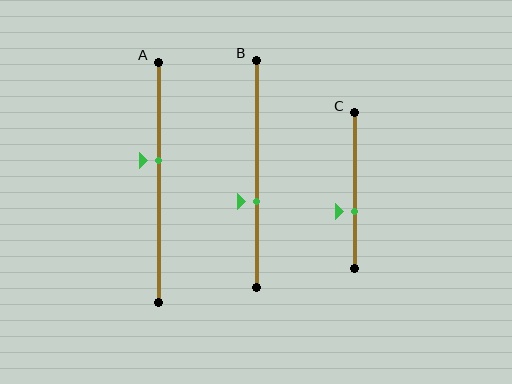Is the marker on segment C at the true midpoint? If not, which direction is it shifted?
No, the marker on segment C is shifted downward by about 13% of the segment length.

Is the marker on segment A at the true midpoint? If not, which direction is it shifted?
No, the marker on segment A is shifted upward by about 9% of the segment length.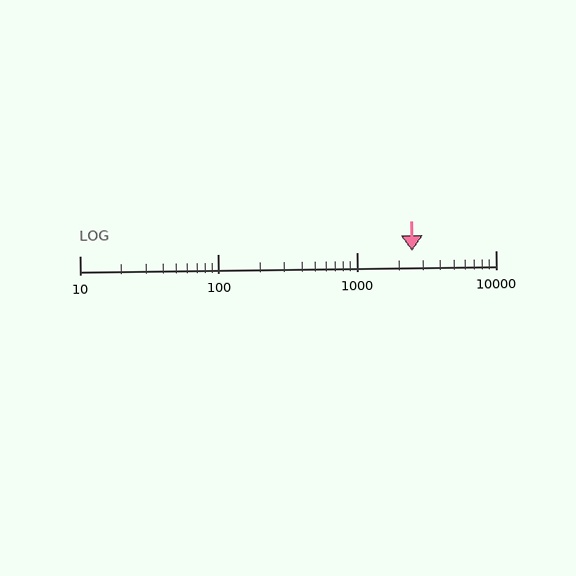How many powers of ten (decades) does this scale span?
The scale spans 3 decades, from 10 to 10000.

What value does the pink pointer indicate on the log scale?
The pointer indicates approximately 2500.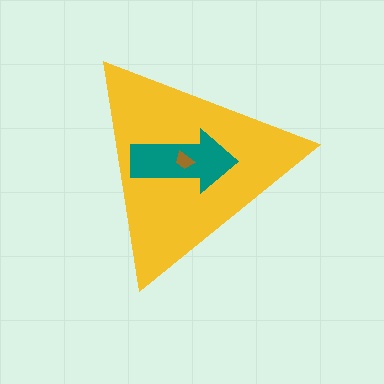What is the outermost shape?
The yellow triangle.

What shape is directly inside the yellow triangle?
The teal arrow.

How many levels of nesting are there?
3.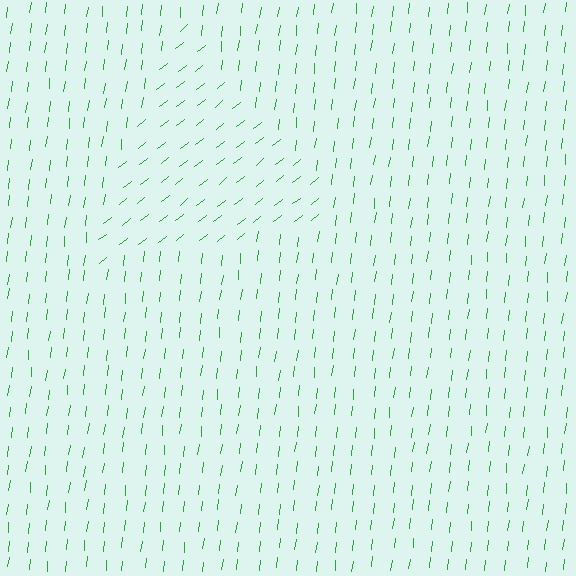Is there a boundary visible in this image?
Yes, there is a texture boundary formed by a change in line orientation.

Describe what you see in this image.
The image is filled with small green line segments. A triangle region in the image has lines oriented differently from the surrounding lines, creating a visible texture boundary.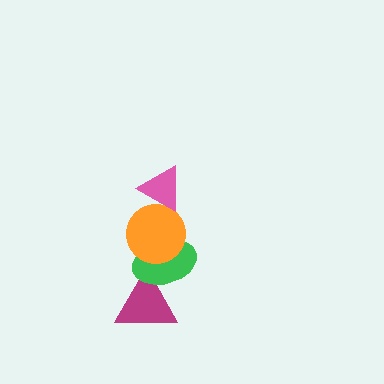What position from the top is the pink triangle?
The pink triangle is 1st from the top.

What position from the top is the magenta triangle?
The magenta triangle is 4th from the top.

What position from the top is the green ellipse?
The green ellipse is 3rd from the top.